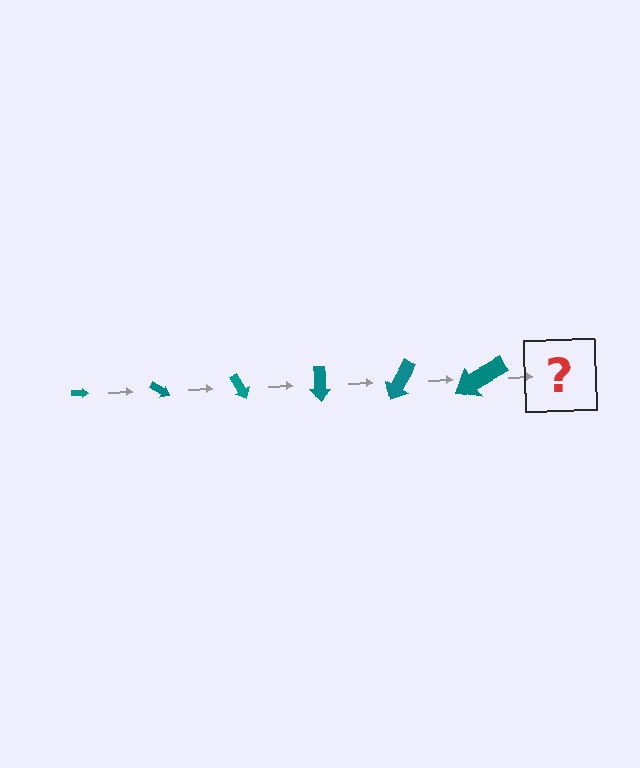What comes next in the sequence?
The next element should be an arrow, larger than the previous one and rotated 180 degrees from the start.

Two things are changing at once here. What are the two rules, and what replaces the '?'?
The two rules are that the arrow grows larger each step and it rotates 30 degrees each step. The '?' should be an arrow, larger than the previous one and rotated 180 degrees from the start.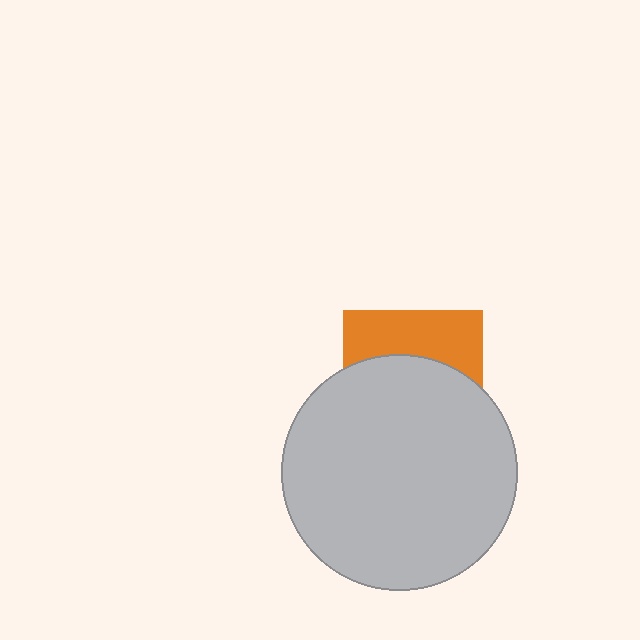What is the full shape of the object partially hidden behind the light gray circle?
The partially hidden object is an orange square.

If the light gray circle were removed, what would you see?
You would see the complete orange square.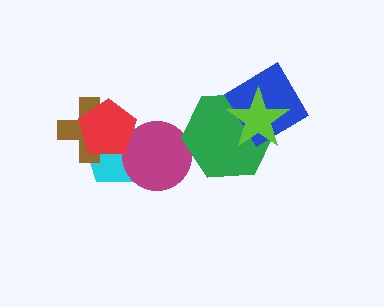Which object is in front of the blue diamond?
The lime star is in front of the blue diamond.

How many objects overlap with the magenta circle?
2 objects overlap with the magenta circle.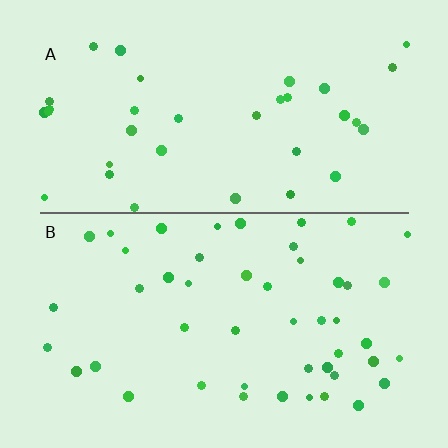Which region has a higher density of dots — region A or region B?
B (the bottom).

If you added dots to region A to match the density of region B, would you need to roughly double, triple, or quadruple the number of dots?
Approximately double.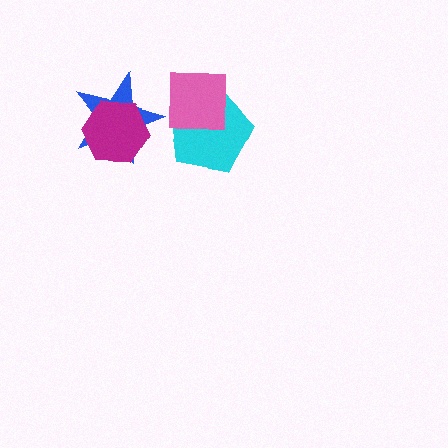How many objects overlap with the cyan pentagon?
1 object overlaps with the cyan pentagon.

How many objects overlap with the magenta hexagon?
1 object overlaps with the magenta hexagon.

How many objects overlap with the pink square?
1 object overlaps with the pink square.